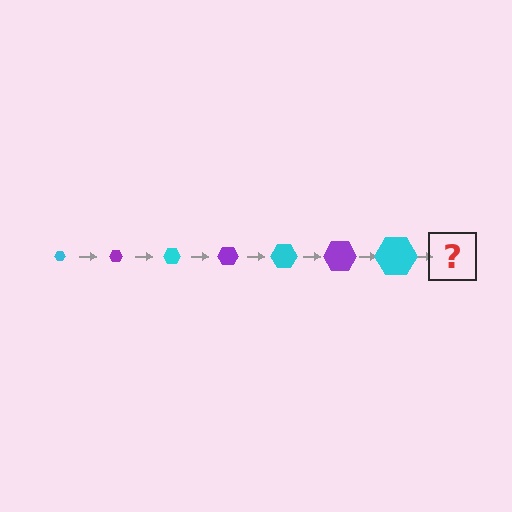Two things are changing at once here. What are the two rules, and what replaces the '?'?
The two rules are that the hexagon grows larger each step and the color cycles through cyan and purple. The '?' should be a purple hexagon, larger than the previous one.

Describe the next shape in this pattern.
It should be a purple hexagon, larger than the previous one.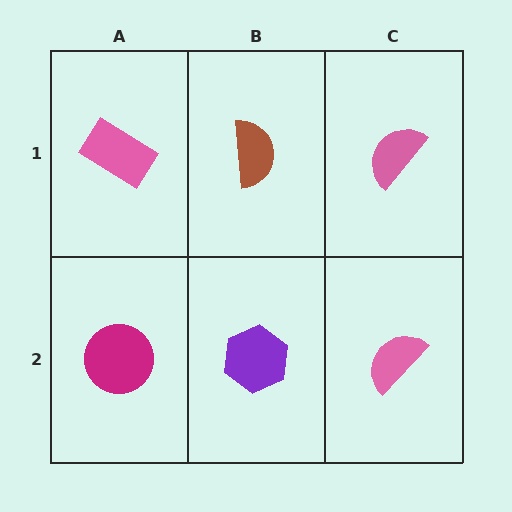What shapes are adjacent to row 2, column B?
A brown semicircle (row 1, column B), a magenta circle (row 2, column A), a pink semicircle (row 2, column C).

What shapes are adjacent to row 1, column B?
A purple hexagon (row 2, column B), a pink rectangle (row 1, column A), a pink semicircle (row 1, column C).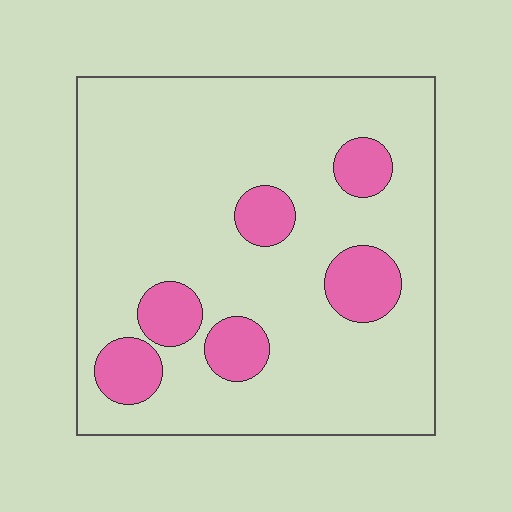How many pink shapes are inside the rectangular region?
6.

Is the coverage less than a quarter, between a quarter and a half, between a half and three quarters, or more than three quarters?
Less than a quarter.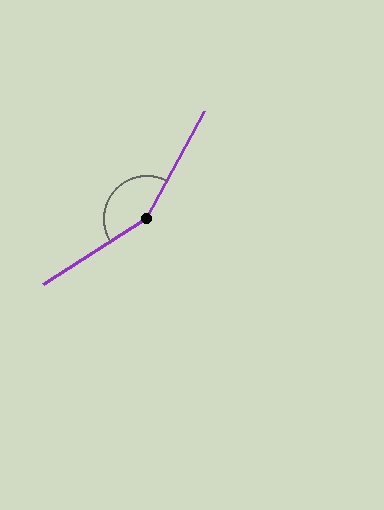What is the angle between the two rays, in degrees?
Approximately 151 degrees.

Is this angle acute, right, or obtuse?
It is obtuse.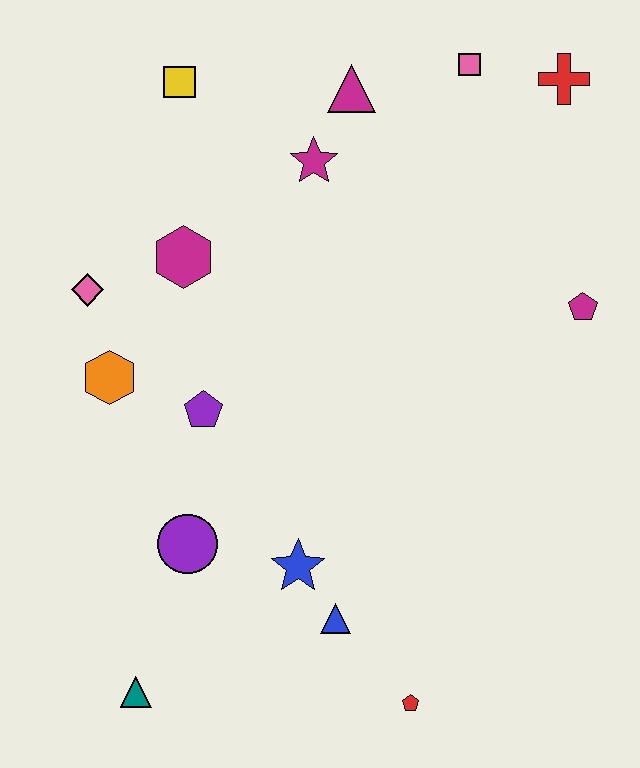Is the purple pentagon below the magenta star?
Yes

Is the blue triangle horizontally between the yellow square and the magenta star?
No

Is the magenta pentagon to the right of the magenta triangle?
Yes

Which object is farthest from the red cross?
The teal triangle is farthest from the red cross.